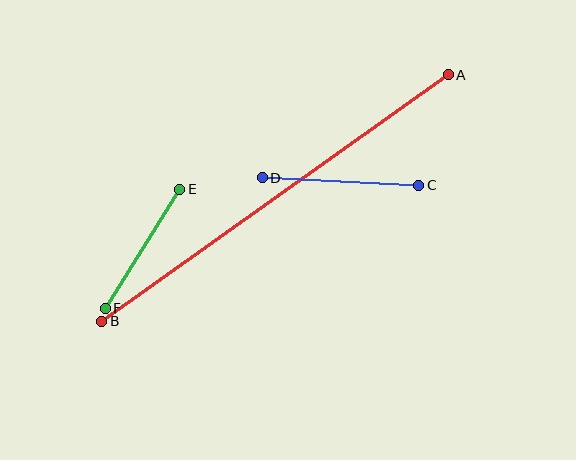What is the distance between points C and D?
The distance is approximately 156 pixels.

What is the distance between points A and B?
The distance is approximately 425 pixels.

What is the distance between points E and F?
The distance is approximately 140 pixels.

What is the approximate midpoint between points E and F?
The midpoint is at approximately (142, 249) pixels.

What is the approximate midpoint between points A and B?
The midpoint is at approximately (275, 198) pixels.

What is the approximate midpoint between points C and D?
The midpoint is at approximately (340, 181) pixels.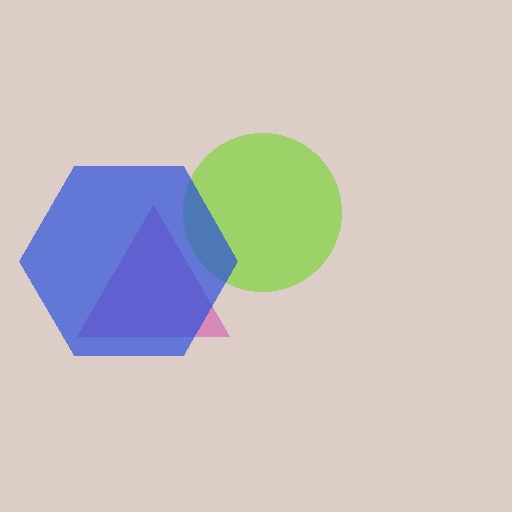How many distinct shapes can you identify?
There are 3 distinct shapes: a lime circle, a magenta triangle, a blue hexagon.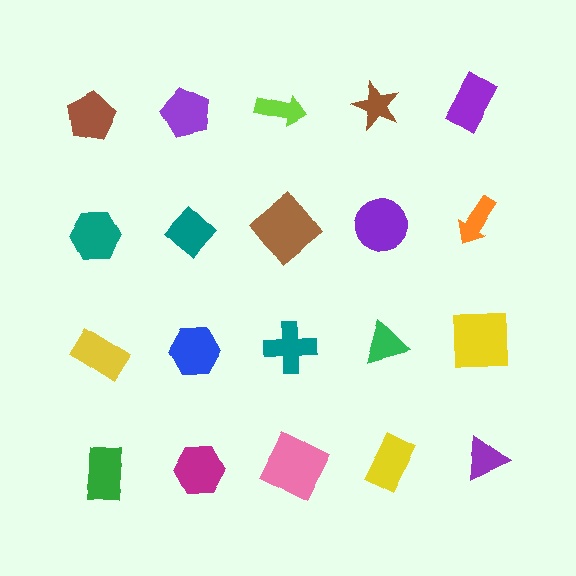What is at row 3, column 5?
A yellow square.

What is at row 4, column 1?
A green rectangle.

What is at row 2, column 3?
A brown diamond.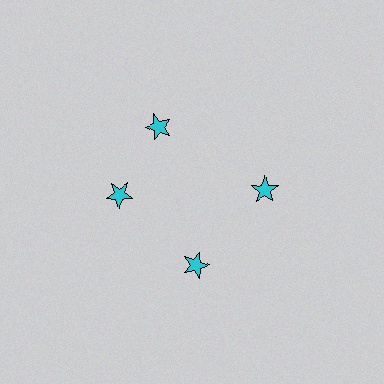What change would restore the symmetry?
The symmetry would be restored by rotating it back into even spacing with its neighbors so that all 4 stars sit at equal angles and equal distance from the center.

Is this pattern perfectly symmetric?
No. The 4 cyan stars are arranged in a ring, but one element near the 12 o'clock position is rotated out of alignment along the ring, breaking the 4-fold rotational symmetry.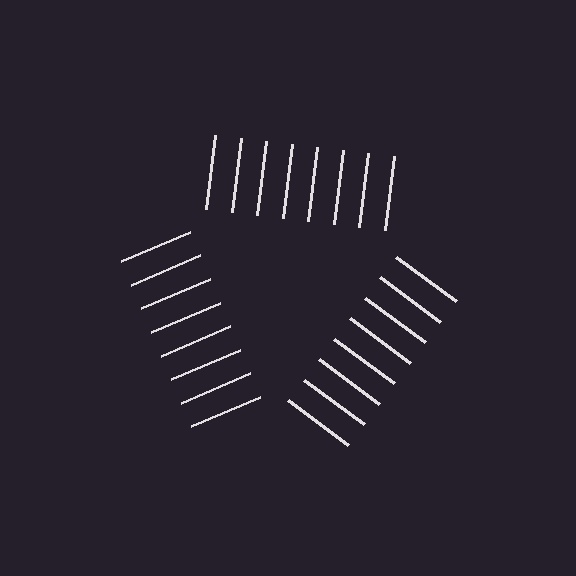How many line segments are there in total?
24 — 8 along each of the 3 edges.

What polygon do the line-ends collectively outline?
An illusory triangle — the line segments terminate on its edges but no continuous stroke is drawn.